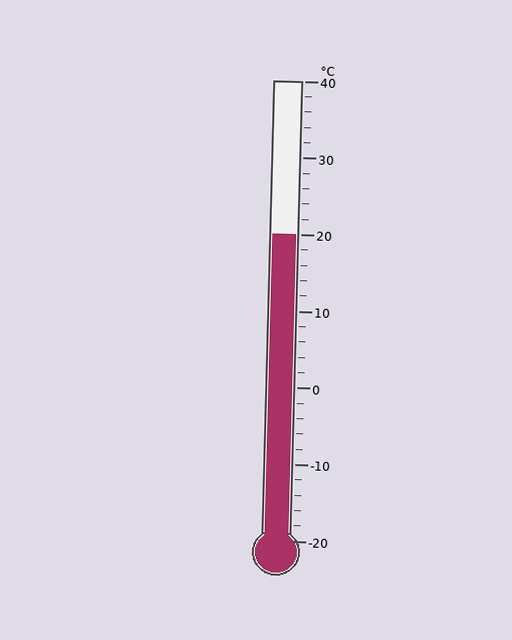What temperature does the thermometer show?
The thermometer shows approximately 20°C.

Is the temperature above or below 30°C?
The temperature is below 30°C.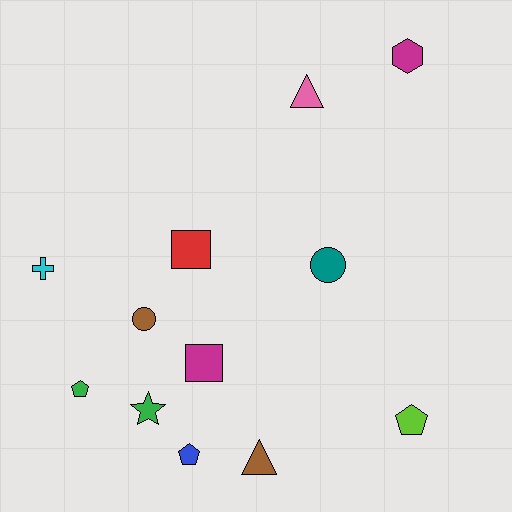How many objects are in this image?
There are 12 objects.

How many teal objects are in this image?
There is 1 teal object.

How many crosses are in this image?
There is 1 cross.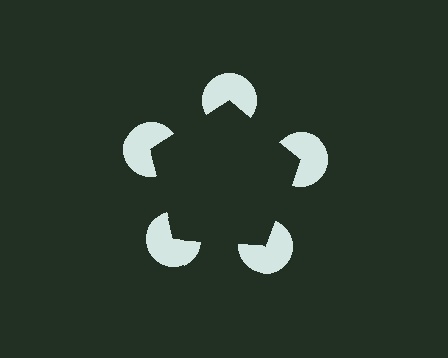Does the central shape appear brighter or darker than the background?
It typically appears slightly darker than the background, even though no actual brightness change is drawn.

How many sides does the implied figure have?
5 sides.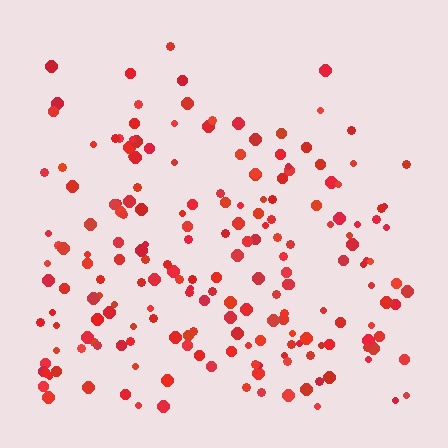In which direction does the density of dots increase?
From top to bottom, with the bottom side densest.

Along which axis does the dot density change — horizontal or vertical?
Vertical.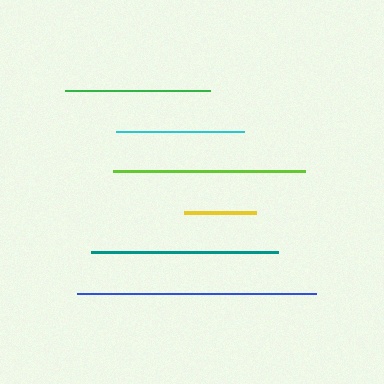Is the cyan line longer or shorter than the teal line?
The teal line is longer than the cyan line.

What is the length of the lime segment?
The lime segment is approximately 192 pixels long.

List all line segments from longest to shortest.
From longest to shortest: blue, lime, teal, green, cyan, yellow.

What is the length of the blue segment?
The blue segment is approximately 239 pixels long.